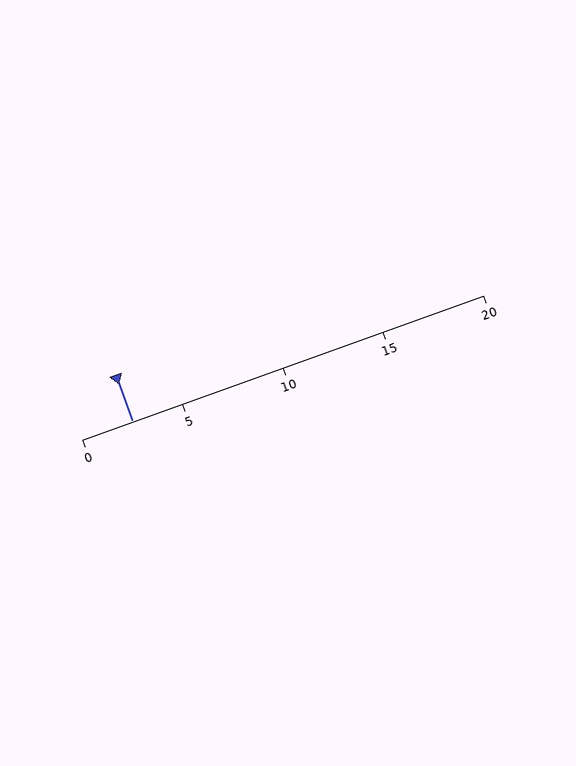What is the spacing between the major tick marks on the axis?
The major ticks are spaced 5 apart.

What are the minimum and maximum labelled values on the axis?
The axis runs from 0 to 20.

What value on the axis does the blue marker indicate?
The marker indicates approximately 2.5.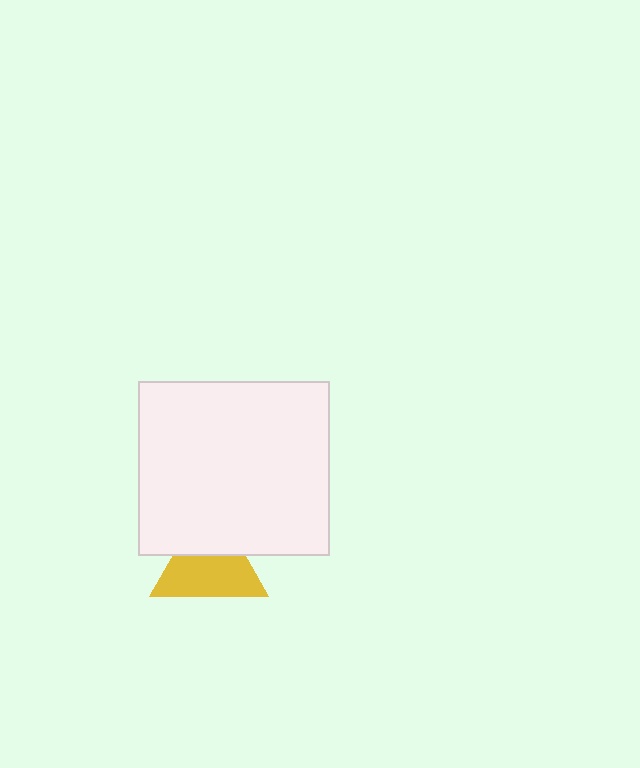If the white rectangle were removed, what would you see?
You would see the complete yellow triangle.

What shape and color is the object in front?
The object in front is a white rectangle.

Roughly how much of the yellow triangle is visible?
About half of it is visible (roughly 64%).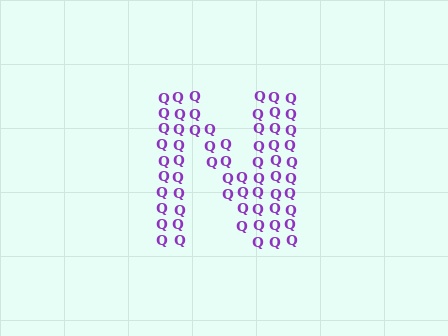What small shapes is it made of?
It is made of small letter Q's.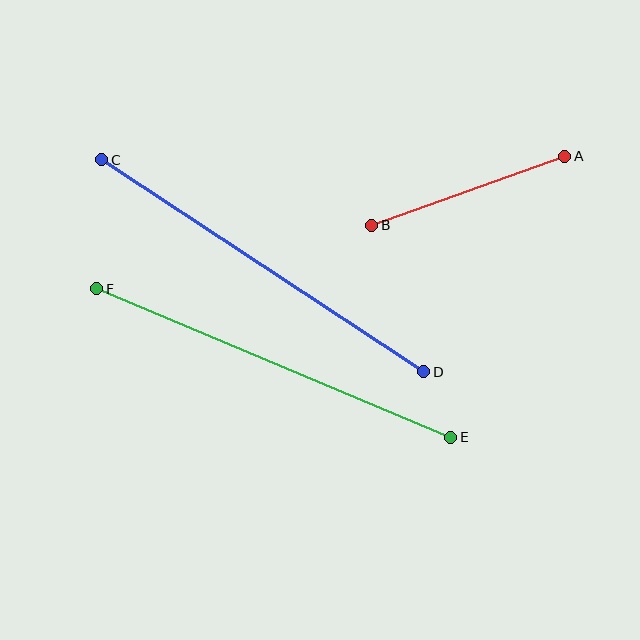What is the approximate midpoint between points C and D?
The midpoint is at approximately (263, 266) pixels.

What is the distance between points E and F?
The distance is approximately 384 pixels.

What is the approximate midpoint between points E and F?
The midpoint is at approximately (274, 363) pixels.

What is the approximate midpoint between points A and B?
The midpoint is at approximately (468, 191) pixels.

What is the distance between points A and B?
The distance is approximately 205 pixels.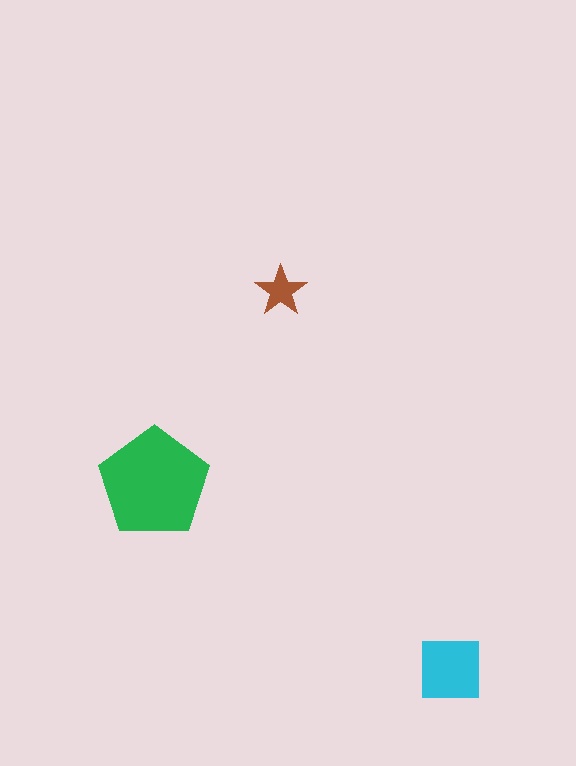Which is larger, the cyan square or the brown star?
The cyan square.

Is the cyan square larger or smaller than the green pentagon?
Smaller.